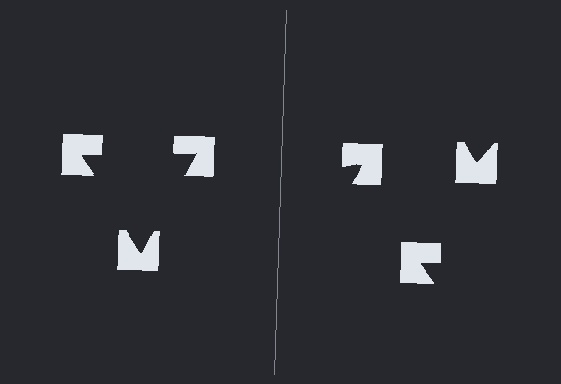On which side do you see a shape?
An illusory triangle appears on the left side. On the right side the wedge cuts are rotated, so no coherent shape forms.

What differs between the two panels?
The notched squares are positioned identically on both sides; only the wedge orientations differ. On the left they align to a triangle; on the right they are misaligned.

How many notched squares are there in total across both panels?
6 — 3 on each side.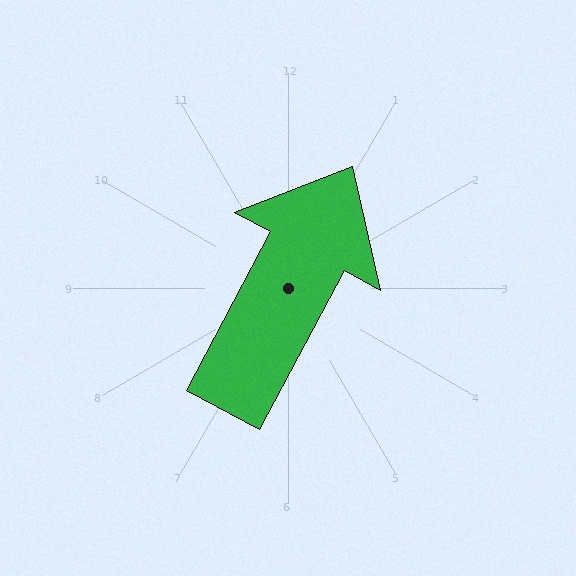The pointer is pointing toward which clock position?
Roughly 1 o'clock.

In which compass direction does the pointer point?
Northeast.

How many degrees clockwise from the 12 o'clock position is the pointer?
Approximately 28 degrees.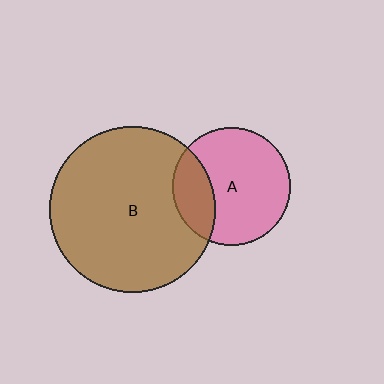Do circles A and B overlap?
Yes.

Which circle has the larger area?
Circle B (brown).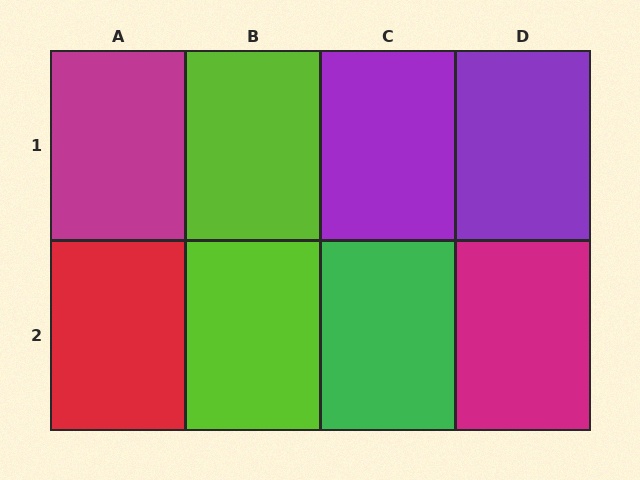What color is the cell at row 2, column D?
Magenta.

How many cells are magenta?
2 cells are magenta.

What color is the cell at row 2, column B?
Lime.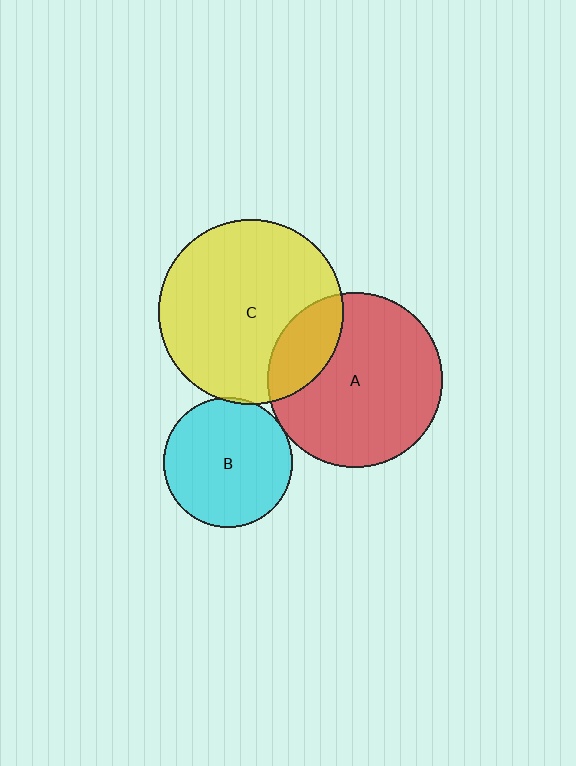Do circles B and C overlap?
Yes.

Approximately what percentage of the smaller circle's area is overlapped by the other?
Approximately 5%.